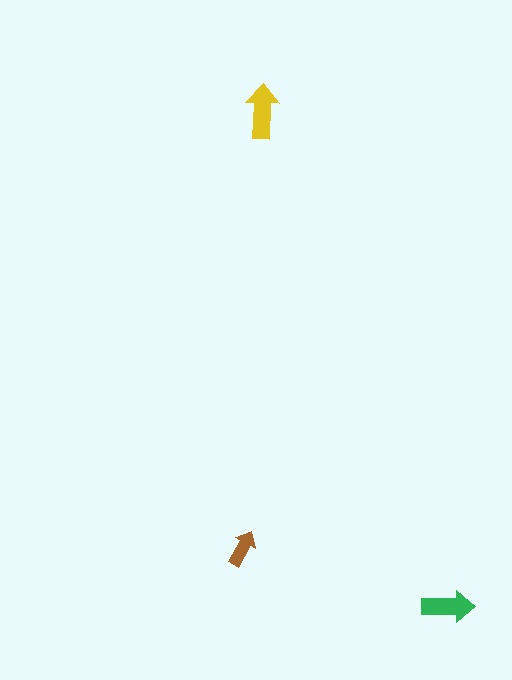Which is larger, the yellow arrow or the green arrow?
The yellow one.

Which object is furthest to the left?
The brown arrow is leftmost.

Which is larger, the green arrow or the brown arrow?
The green one.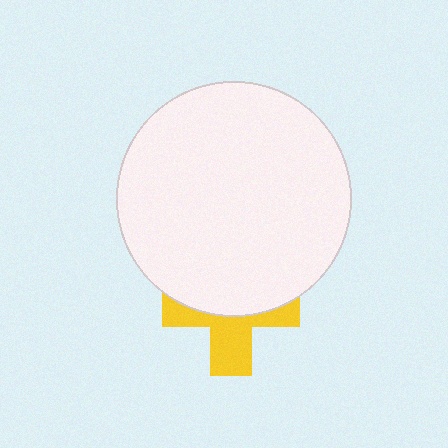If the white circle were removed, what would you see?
You would see the complete yellow cross.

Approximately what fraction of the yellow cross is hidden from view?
Roughly 55% of the yellow cross is hidden behind the white circle.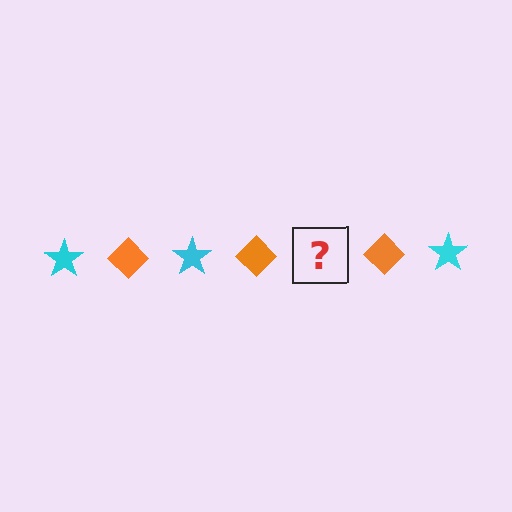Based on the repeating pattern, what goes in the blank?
The blank should be a cyan star.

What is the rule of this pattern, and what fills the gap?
The rule is that the pattern alternates between cyan star and orange diamond. The gap should be filled with a cyan star.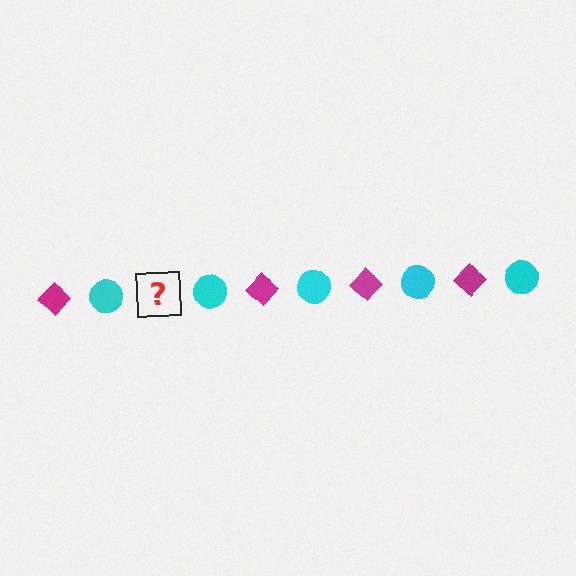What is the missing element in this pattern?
The missing element is a magenta diamond.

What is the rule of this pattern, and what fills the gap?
The rule is that the pattern alternates between magenta diamond and cyan circle. The gap should be filled with a magenta diamond.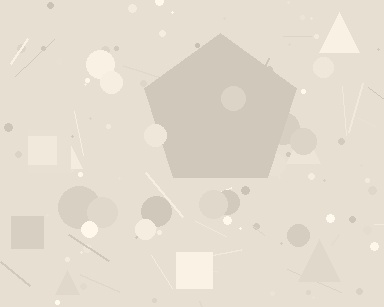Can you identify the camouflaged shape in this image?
The camouflaged shape is a pentagon.